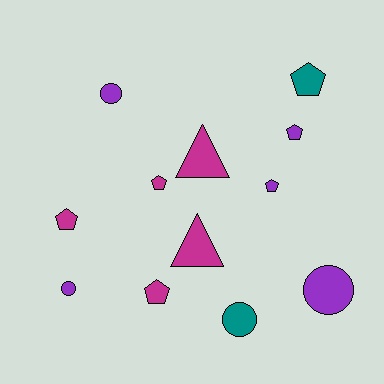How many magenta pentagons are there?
There are 3 magenta pentagons.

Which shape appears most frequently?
Pentagon, with 6 objects.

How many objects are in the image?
There are 12 objects.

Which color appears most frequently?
Purple, with 5 objects.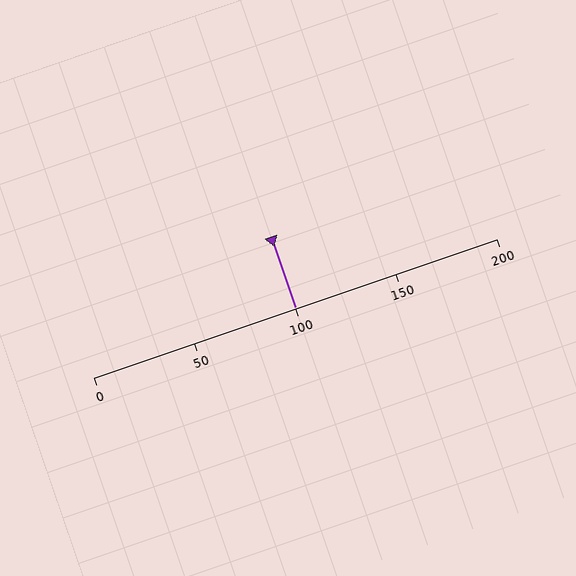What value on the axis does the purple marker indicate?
The marker indicates approximately 100.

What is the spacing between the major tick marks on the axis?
The major ticks are spaced 50 apart.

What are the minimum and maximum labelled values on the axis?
The axis runs from 0 to 200.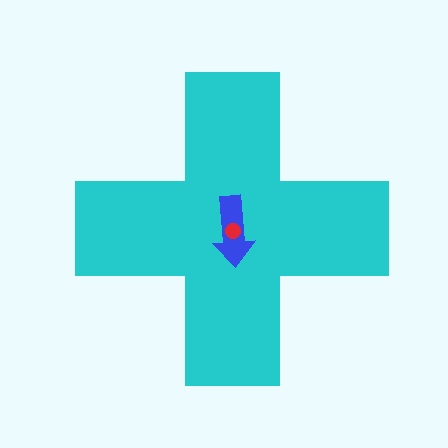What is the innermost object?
The red circle.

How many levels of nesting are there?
3.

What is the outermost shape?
The cyan cross.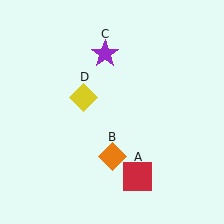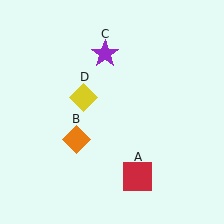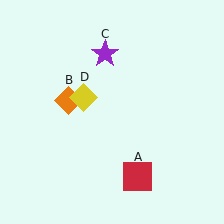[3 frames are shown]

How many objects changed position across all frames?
1 object changed position: orange diamond (object B).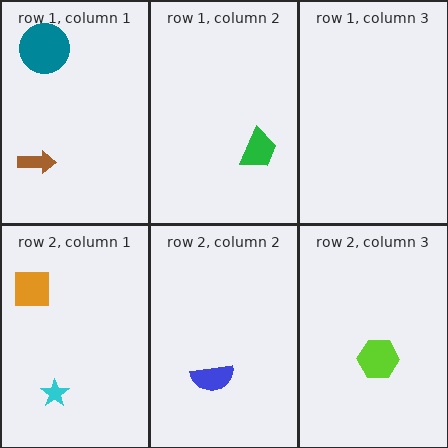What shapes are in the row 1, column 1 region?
The brown arrow, the teal circle.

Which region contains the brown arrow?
The row 1, column 1 region.